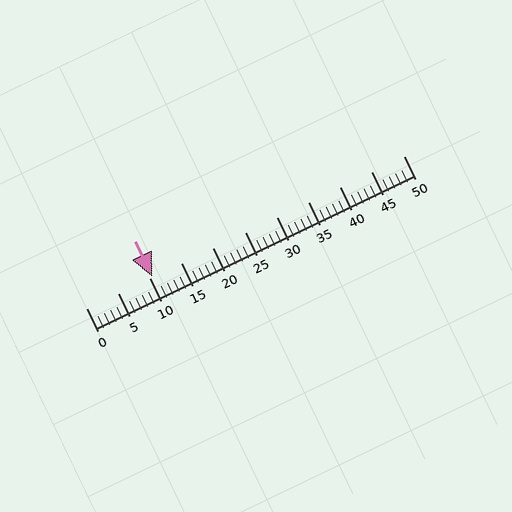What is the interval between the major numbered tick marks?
The major tick marks are spaced 5 units apart.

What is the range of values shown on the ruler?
The ruler shows values from 0 to 50.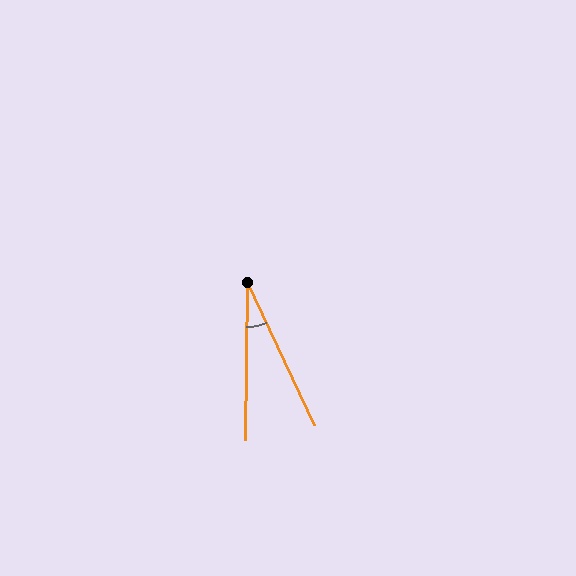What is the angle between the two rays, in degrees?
Approximately 26 degrees.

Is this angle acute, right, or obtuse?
It is acute.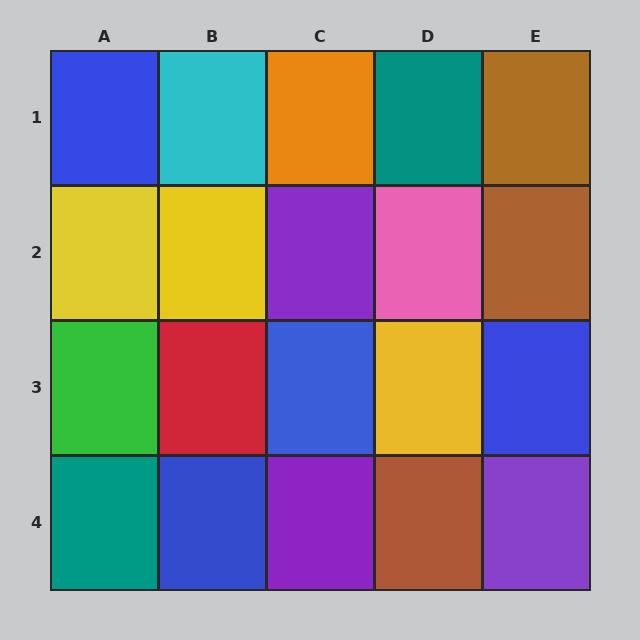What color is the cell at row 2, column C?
Purple.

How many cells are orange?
1 cell is orange.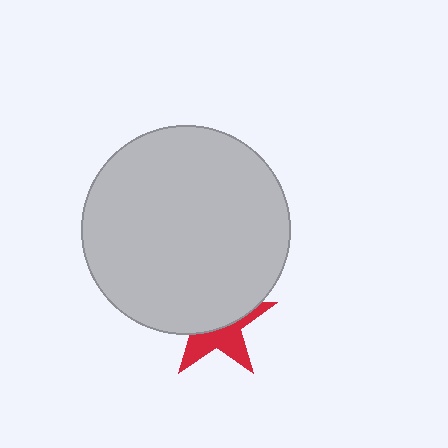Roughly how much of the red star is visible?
A small part of it is visible (roughly 43%).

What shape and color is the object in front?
The object in front is a light gray circle.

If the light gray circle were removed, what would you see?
You would see the complete red star.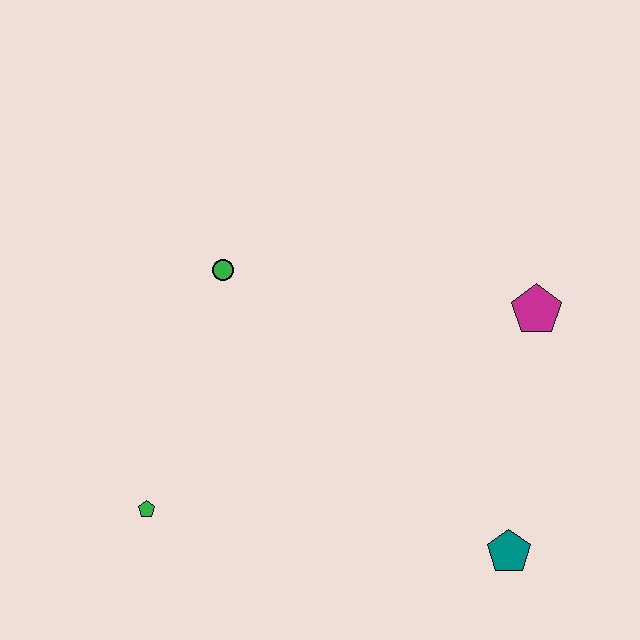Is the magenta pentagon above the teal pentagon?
Yes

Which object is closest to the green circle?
The green pentagon is closest to the green circle.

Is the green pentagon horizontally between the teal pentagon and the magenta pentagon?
No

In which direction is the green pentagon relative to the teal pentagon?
The green pentagon is to the left of the teal pentagon.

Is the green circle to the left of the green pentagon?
No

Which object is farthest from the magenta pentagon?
The green pentagon is farthest from the magenta pentagon.